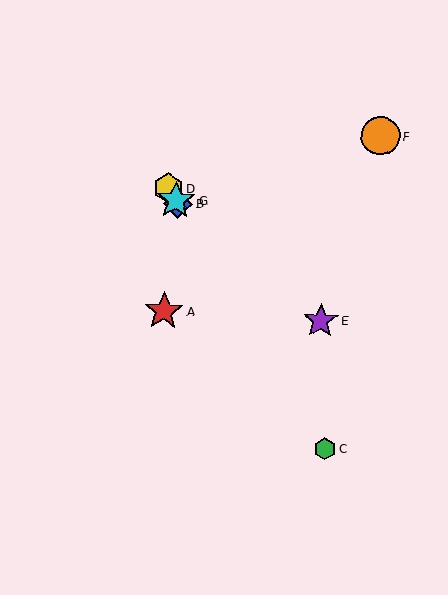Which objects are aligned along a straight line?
Objects B, C, D, G are aligned along a straight line.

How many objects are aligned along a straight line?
4 objects (B, C, D, G) are aligned along a straight line.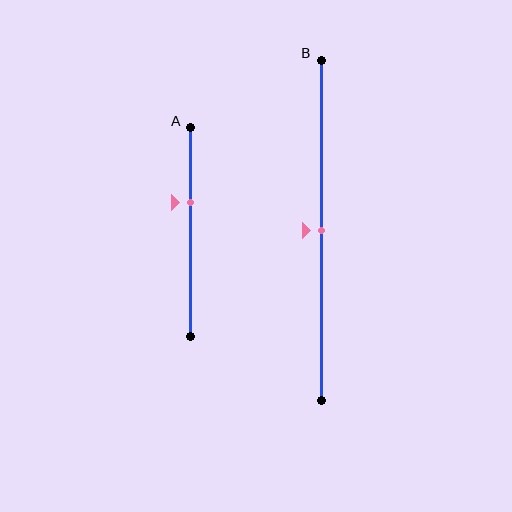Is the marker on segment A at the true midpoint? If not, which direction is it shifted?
No, the marker on segment A is shifted upward by about 14% of the segment length.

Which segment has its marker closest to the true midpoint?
Segment B has its marker closest to the true midpoint.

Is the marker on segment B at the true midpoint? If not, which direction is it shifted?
Yes, the marker on segment B is at the true midpoint.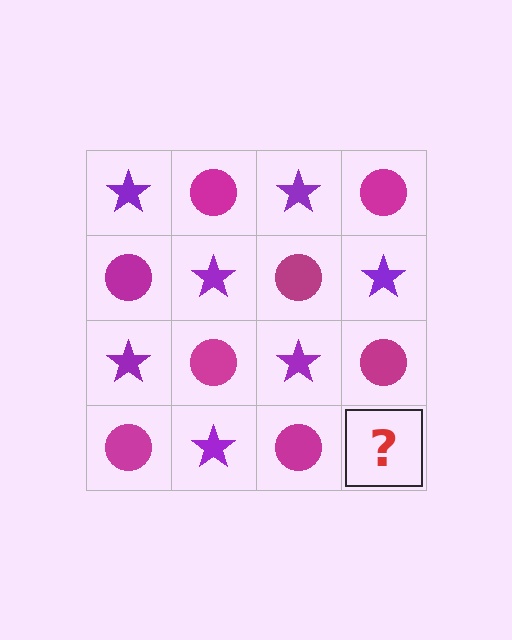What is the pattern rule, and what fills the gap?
The rule is that it alternates purple star and magenta circle in a checkerboard pattern. The gap should be filled with a purple star.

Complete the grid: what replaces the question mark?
The question mark should be replaced with a purple star.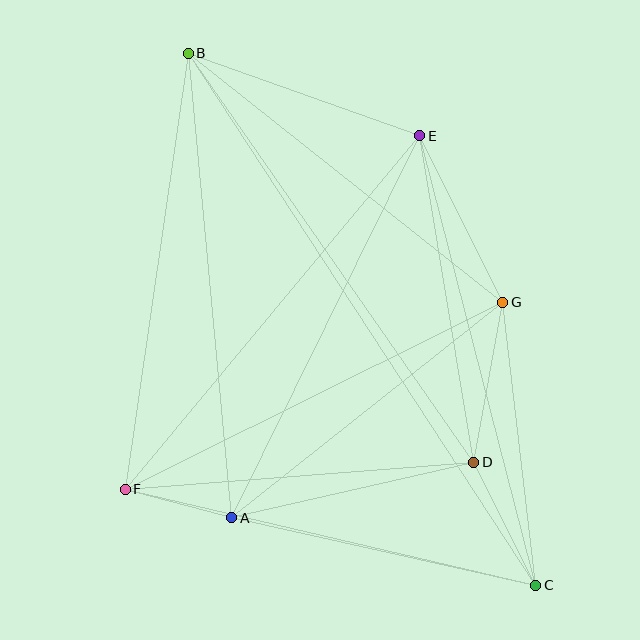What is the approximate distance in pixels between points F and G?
The distance between F and G is approximately 422 pixels.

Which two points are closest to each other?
Points A and F are closest to each other.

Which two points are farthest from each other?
Points B and C are farthest from each other.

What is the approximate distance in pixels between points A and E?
The distance between A and E is approximately 426 pixels.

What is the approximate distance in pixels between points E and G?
The distance between E and G is approximately 186 pixels.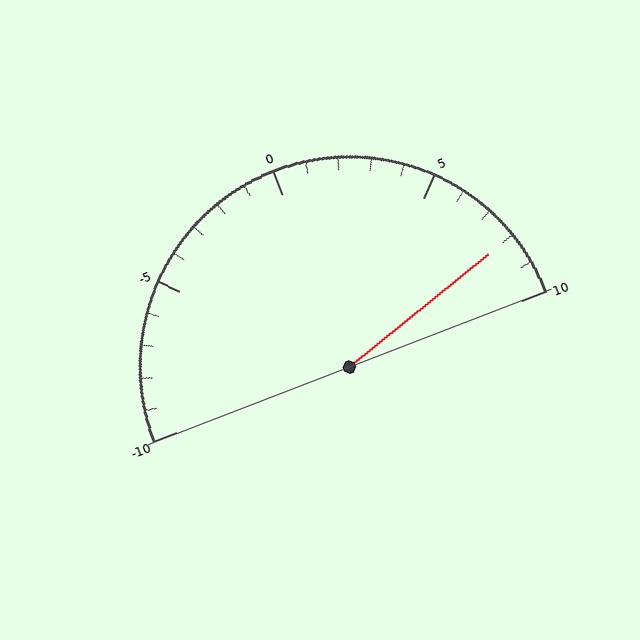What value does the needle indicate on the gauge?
The needle indicates approximately 8.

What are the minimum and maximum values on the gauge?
The gauge ranges from -10 to 10.